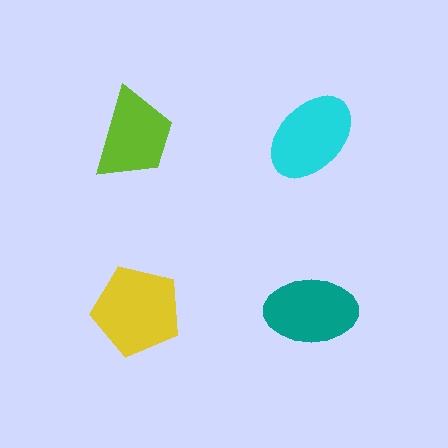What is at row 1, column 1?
A lime trapezoid.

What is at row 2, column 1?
A yellow pentagon.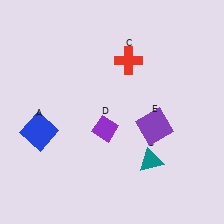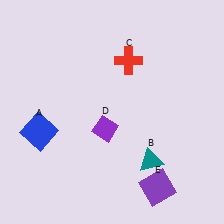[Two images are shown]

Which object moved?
The purple square (E) moved down.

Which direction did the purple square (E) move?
The purple square (E) moved down.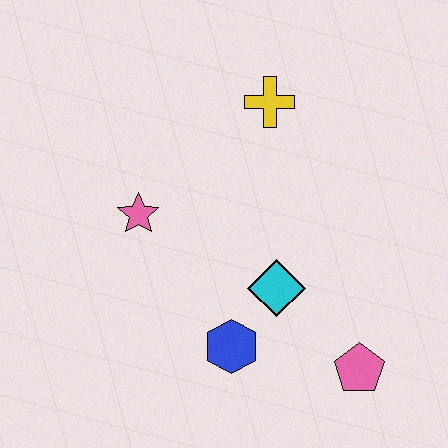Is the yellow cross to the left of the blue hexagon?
No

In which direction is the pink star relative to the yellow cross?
The pink star is to the left of the yellow cross.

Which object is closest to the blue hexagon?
The cyan diamond is closest to the blue hexagon.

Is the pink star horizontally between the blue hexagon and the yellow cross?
No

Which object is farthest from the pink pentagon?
The yellow cross is farthest from the pink pentagon.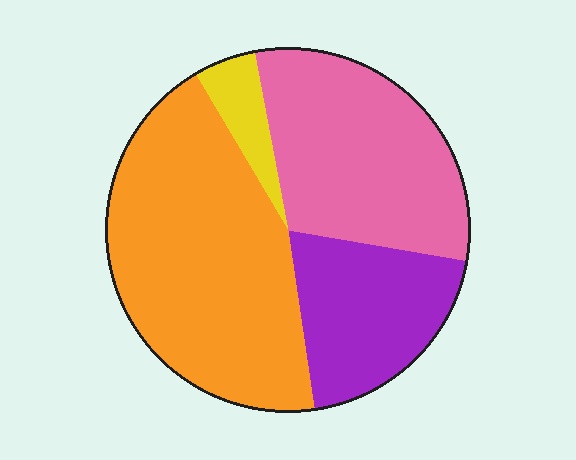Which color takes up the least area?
Yellow, at roughly 5%.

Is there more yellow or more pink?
Pink.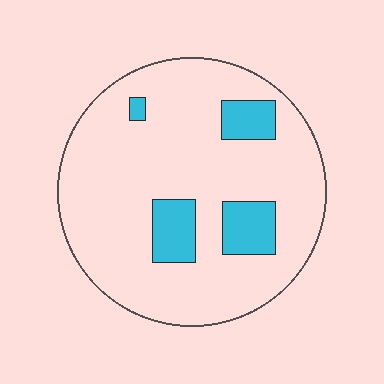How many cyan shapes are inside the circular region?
4.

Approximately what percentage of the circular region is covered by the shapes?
Approximately 15%.